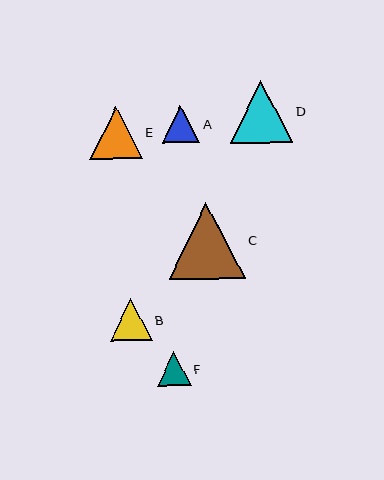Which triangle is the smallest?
Triangle F is the smallest with a size of approximately 34 pixels.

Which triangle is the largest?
Triangle C is the largest with a size of approximately 77 pixels.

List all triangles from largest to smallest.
From largest to smallest: C, D, E, B, A, F.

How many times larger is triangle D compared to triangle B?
Triangle D is approximately 1.5 times the size of triangle B.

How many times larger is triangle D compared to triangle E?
Triangle D is approximately 1.2 times the size of triangle E.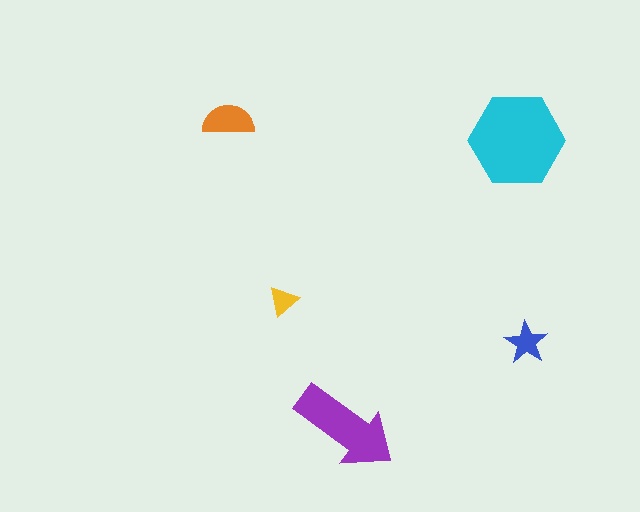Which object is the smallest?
The yellow triangle.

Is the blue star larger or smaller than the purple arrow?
Smaller.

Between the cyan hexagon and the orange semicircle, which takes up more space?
The cyan hexagon.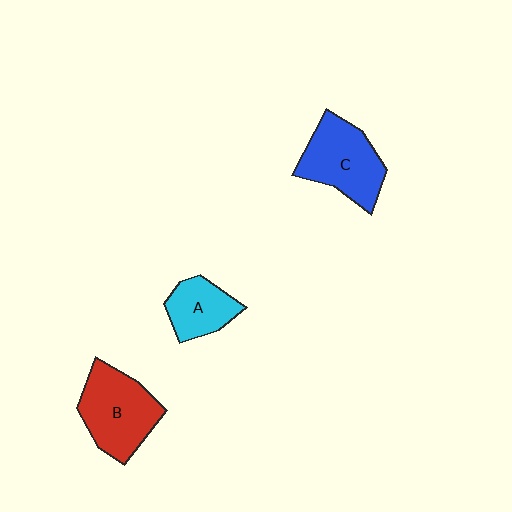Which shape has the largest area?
Shape B (red).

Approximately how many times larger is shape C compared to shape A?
Approximately 1.6 times.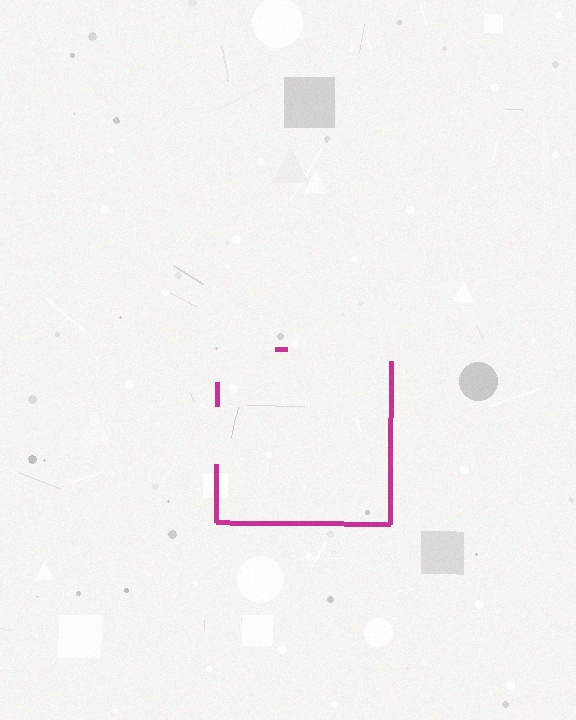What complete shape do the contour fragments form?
The contour fragments form a square.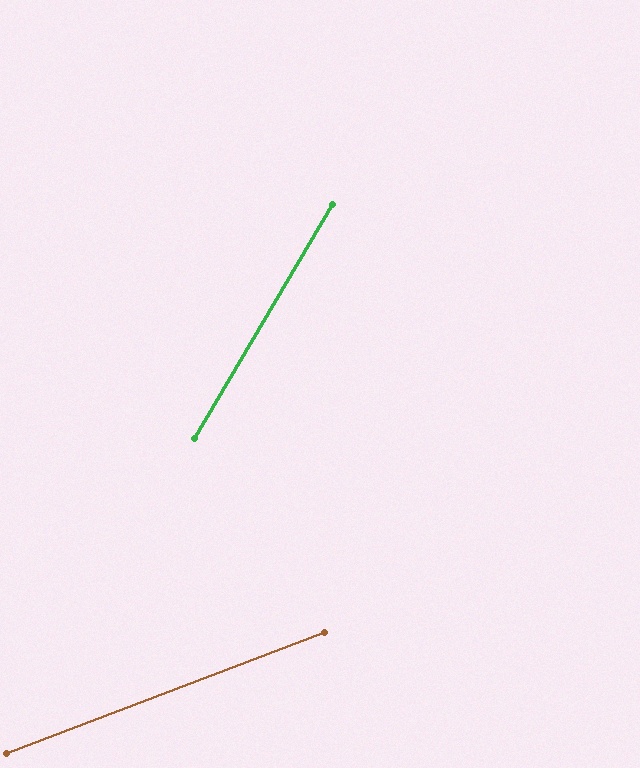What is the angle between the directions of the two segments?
Approximately 39 degrees.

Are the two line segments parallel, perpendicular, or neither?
Neither parallel nor perpendicular — they differ by about 39°.